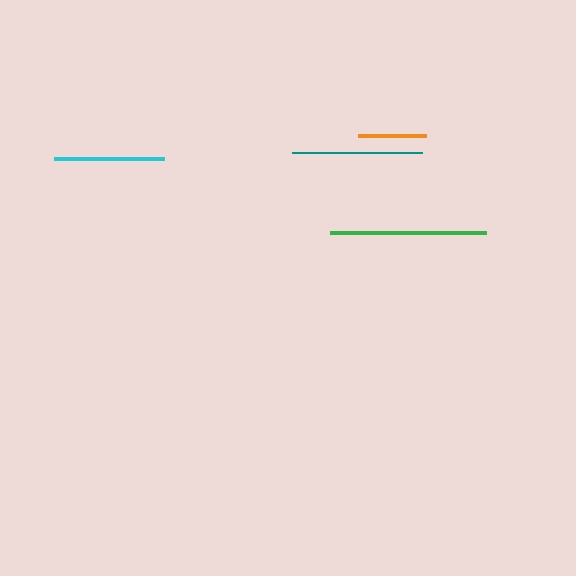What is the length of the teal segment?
The teal segment is approximately 131 pixels long.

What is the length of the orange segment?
The orange segment is approximately 67 pixels long.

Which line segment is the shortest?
The orange line is the shortest at approximately 67 pixels.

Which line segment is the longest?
The green line is the longest at approximately 156 pixels.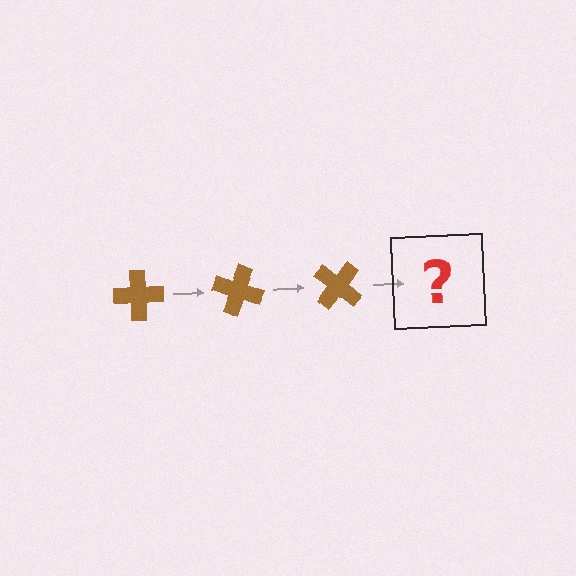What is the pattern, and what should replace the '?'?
The pattern is that the cross rotates 20 degrees each step. The '?' should be a brown cross rotated 60 degrees.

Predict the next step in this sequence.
The next step is a brown cross rotated 60 degrees.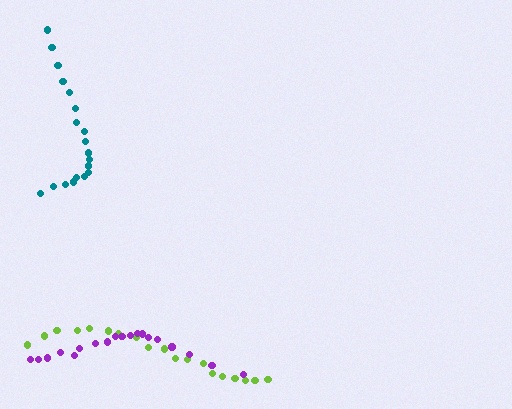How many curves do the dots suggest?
There are 3 distinct paths.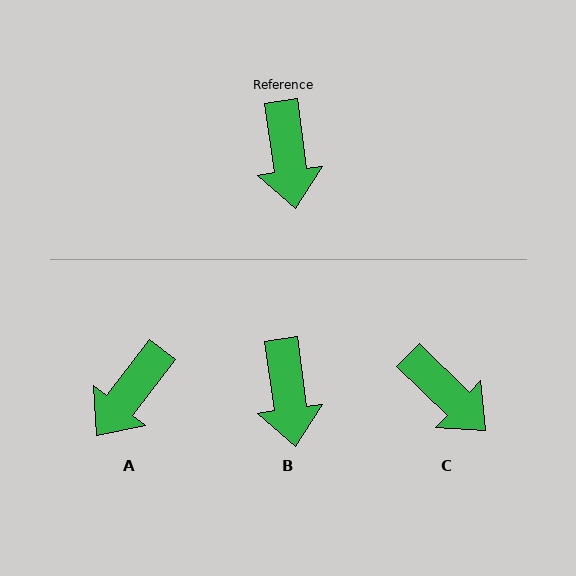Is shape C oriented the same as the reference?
No, it is off by about 38 degrees.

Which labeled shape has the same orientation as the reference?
B.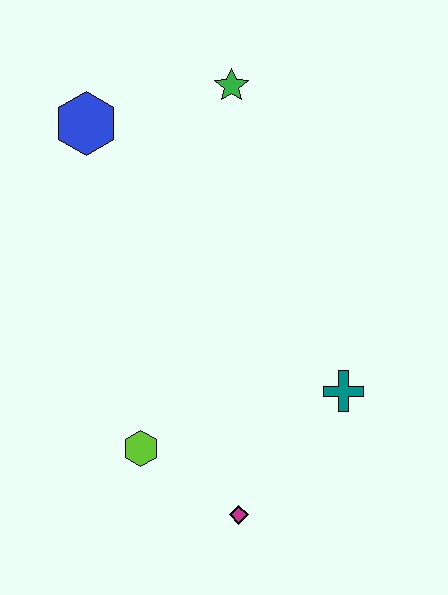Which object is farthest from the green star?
The magenta diamond is farthest from the green star.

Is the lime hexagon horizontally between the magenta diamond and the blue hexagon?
Yes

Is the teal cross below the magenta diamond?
No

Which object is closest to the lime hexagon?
The magenta diamond is closest to the lime hexagon.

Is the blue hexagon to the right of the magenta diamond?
No